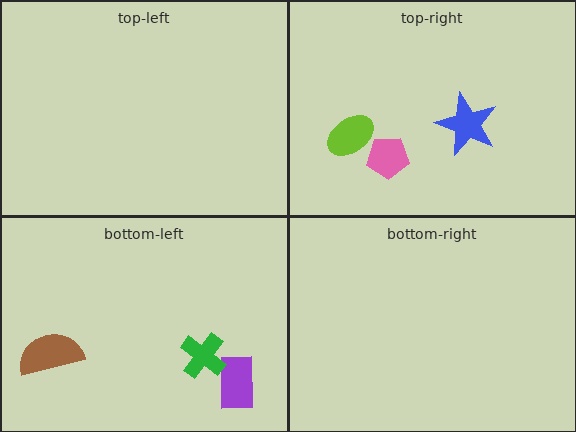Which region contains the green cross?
The bottom-left region.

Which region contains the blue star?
The top-right region.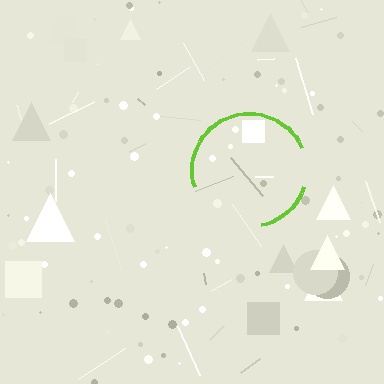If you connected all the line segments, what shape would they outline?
They would outline a circle.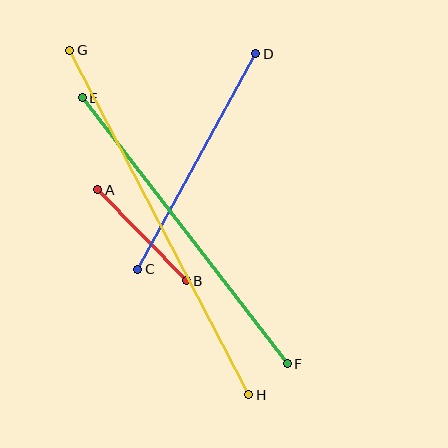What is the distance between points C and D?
The distance is approximately 246 pixels.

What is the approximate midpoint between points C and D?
The midpoint is at approximately (197, 161) pixels.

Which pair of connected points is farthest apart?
Points G and H are farthest apart.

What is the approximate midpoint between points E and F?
The midpoint is at approximately (185, 231) pixels.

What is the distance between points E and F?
The distance is approximately 336 pixels.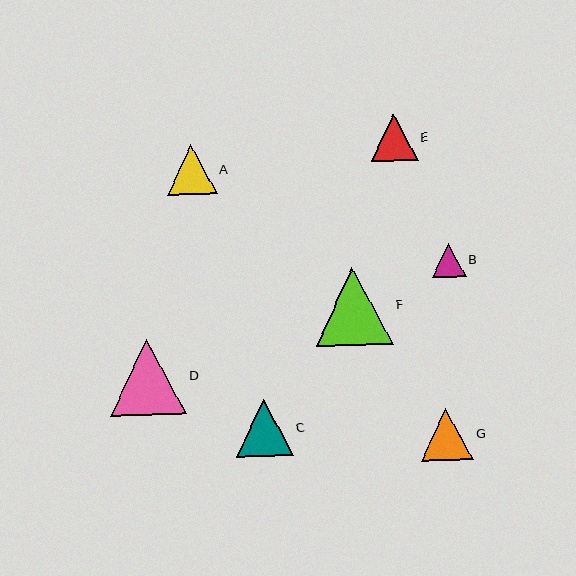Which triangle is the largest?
Triangle F is the largest with a size of approximately 78 pixels.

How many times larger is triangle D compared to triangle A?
Triangle D is approximately 1.5 times the size of triangle A.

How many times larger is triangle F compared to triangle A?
Triangle F is approximately 1.6 times the size of triangle A.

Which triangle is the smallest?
Triangle B is the smallest with a size of approximately 34 pixels.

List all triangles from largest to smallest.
From largest to smallest: F, D, C, G, A, E, B.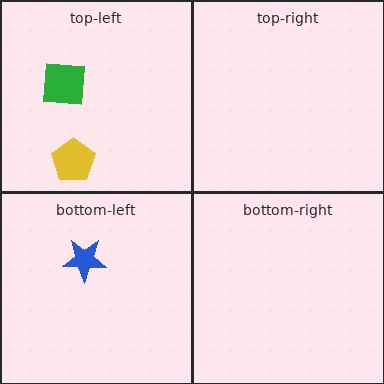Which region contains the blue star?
The bottom-left region.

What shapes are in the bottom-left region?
The blue star.